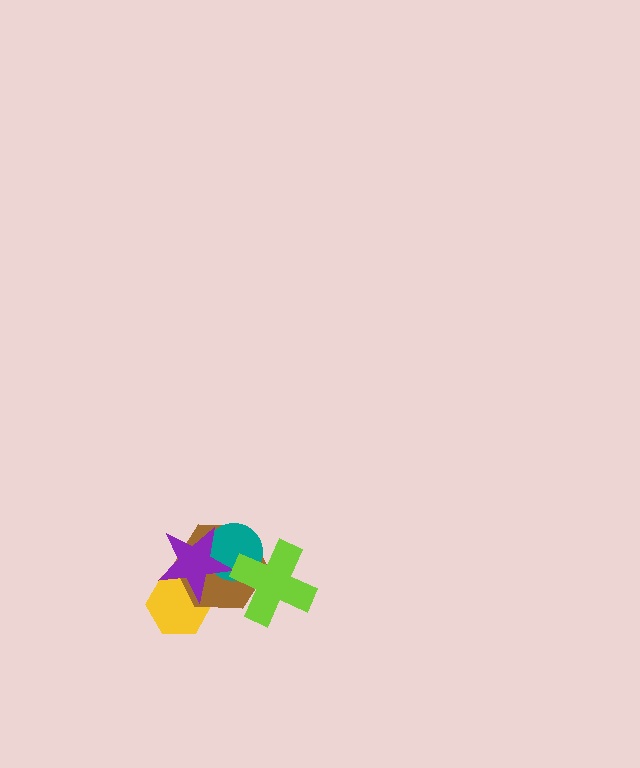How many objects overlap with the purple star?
3 objects overlap with the purple star.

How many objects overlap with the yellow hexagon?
2 objects overlap with the yellow hexagon.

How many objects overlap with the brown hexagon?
4 objects overlap with the brown hexagon.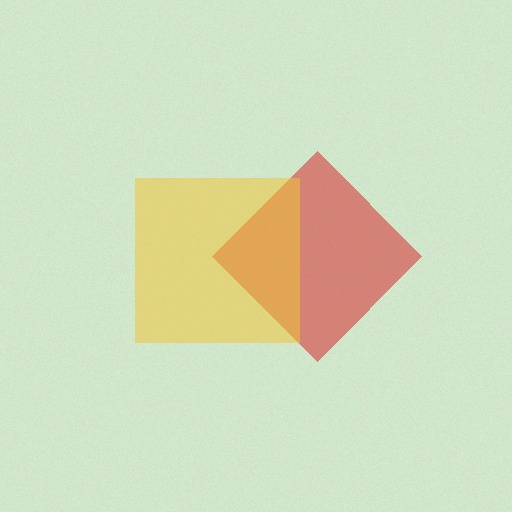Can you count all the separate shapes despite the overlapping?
Yes, there are 2 separate shapes.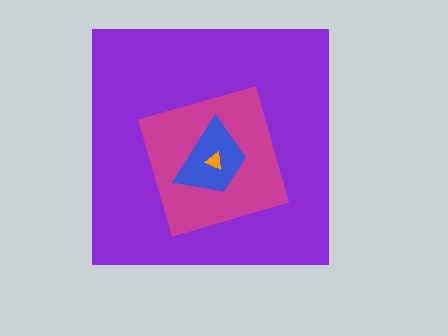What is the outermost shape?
The purple square.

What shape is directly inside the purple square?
The magenta diamond.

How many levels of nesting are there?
4.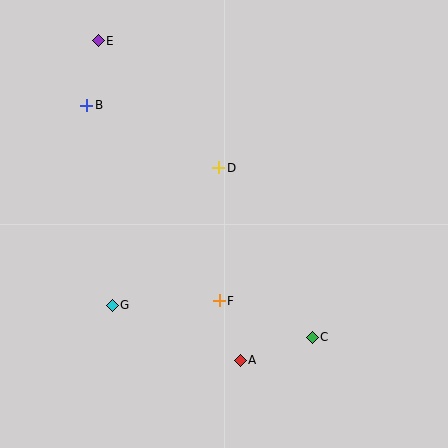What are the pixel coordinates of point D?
Point D is at (219, 168).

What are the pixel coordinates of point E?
Point E is at (98, 41).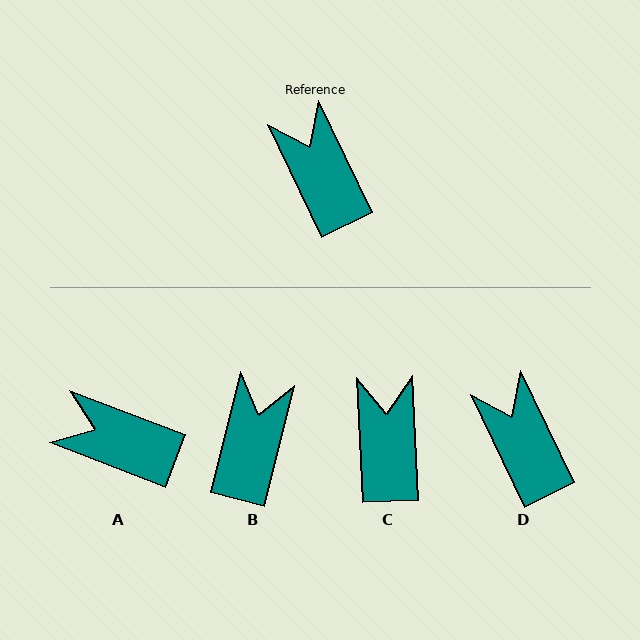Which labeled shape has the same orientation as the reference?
D.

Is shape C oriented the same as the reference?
No, it is off by about 23 degrees.